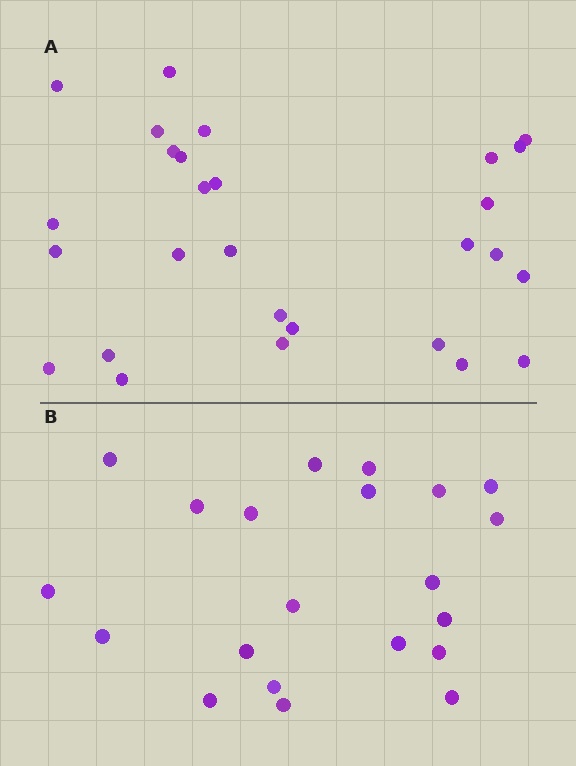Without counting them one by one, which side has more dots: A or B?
Region A (the top region) has more dots.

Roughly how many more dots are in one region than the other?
Region A has roughly 8 or so more dots than region B.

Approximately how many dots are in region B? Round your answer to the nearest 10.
About 20 dots. (The exact count is 21, which rounds to 20.)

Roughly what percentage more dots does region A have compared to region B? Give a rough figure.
About 35% more.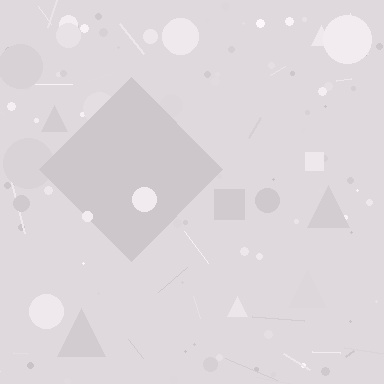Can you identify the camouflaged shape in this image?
The camouflaged shape is a diamond.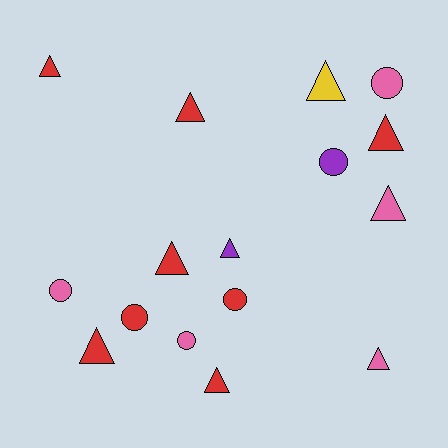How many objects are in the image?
There are 16 objects.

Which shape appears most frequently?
Triangle, with 10 objects.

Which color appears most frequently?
Red, with 8 objects.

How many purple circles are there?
There is 1 purple circle.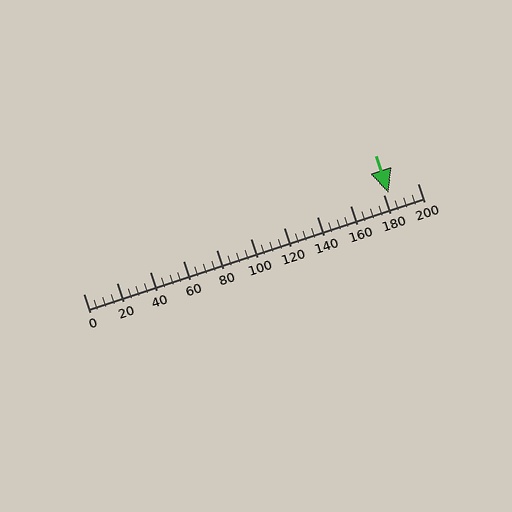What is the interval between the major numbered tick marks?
The major tick marks are spaced 20 units apart.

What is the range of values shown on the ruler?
The ruler shows values from 0 to 200.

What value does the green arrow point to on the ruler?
The green arrow points to approximately 183.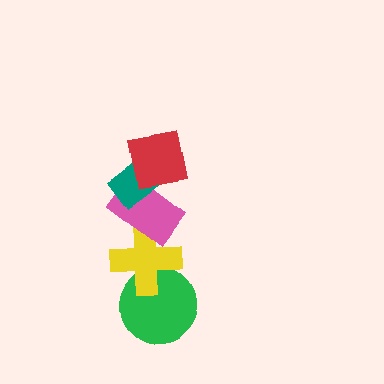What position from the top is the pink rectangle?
The pink rectangle is 3rd from the top.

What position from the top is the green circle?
The green circle is 5th from the top.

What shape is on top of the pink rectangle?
The teal rectangle is on top of the pink rectangle.